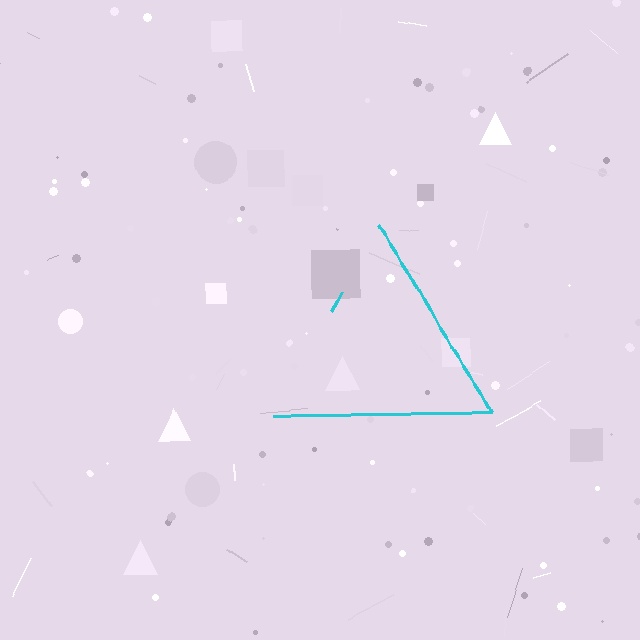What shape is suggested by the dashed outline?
The dashed outline suggests a triangle.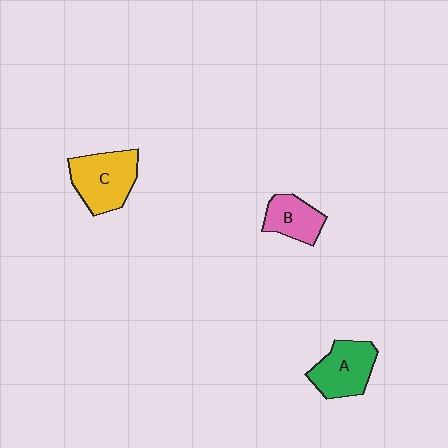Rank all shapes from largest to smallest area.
From largest to smallest: C (yellow), A (green), B (pink).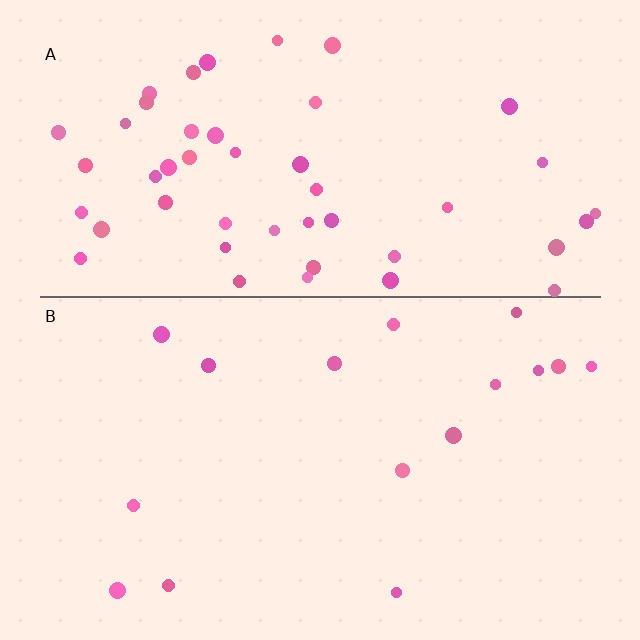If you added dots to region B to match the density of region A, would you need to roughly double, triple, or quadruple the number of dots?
Approximately triple.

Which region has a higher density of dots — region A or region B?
A (the top).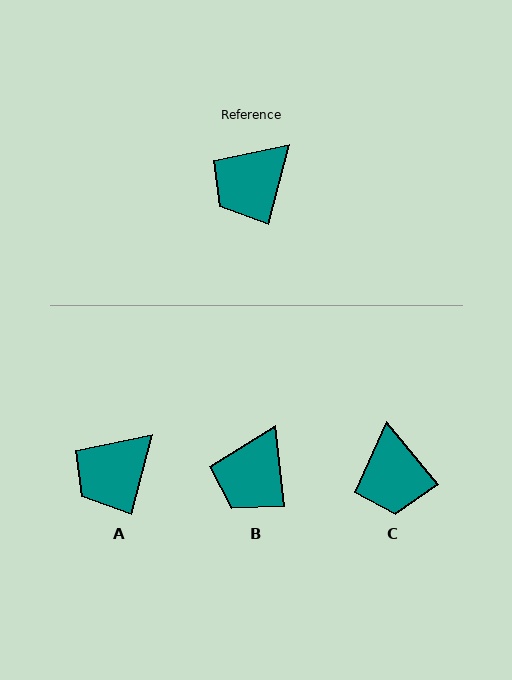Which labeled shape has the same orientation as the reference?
A.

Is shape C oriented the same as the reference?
No, it is off by about 55 degrees.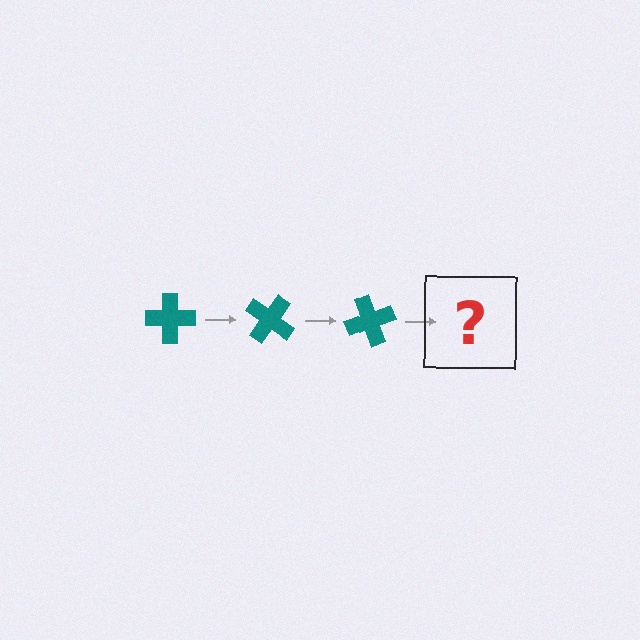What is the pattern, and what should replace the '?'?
The pattern is that the cross rotates 35 degrees each step. The '?' should be a teal cross rotated 105 degrees.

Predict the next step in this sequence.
The next step is a teal cross rotated 105 degrees.